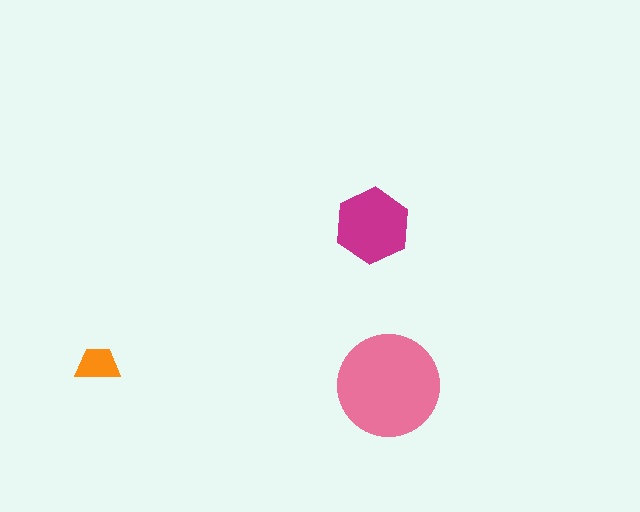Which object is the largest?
The pink circle.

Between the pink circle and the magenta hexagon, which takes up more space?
The pink circle.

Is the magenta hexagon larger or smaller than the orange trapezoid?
Larger.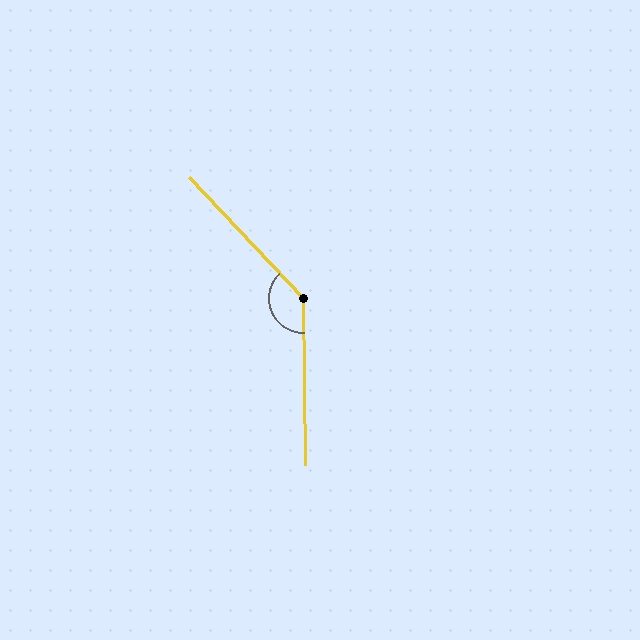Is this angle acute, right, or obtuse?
It is obtuse.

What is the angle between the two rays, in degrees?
Approximately 137 degrees.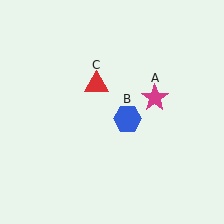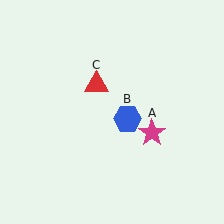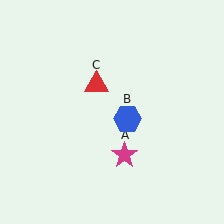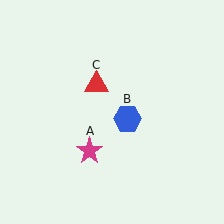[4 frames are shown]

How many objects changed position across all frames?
1 object changed position: magenta star (object A).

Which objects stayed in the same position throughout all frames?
Blue hexagon (object B) and red triangle (object C) remained stationary.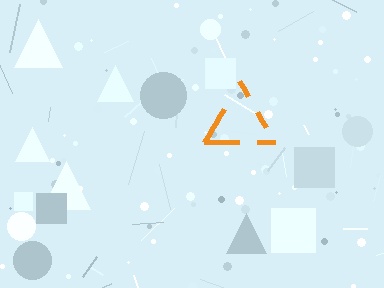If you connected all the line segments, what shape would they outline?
They would outline a triangle.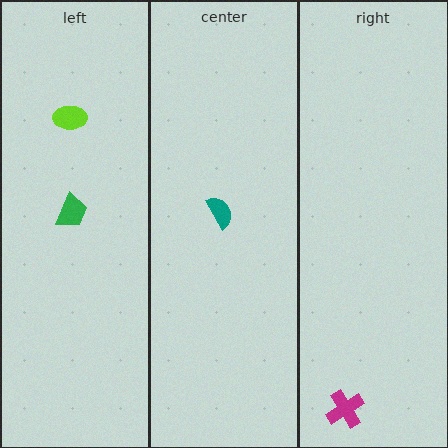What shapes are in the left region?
The lime ellipse, the green trapezoid.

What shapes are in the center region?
The teal semicircle.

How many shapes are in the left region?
2.